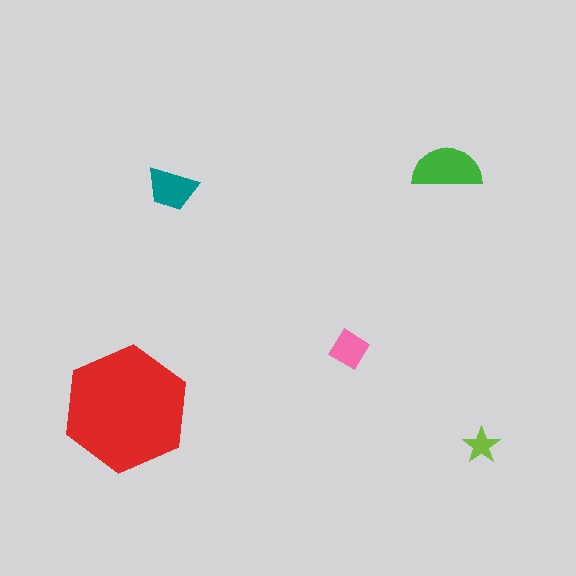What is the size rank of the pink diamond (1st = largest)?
4th.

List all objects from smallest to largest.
The lime star, the pink diamond, the teal trapezoid, the green semicircle, the red hexagon.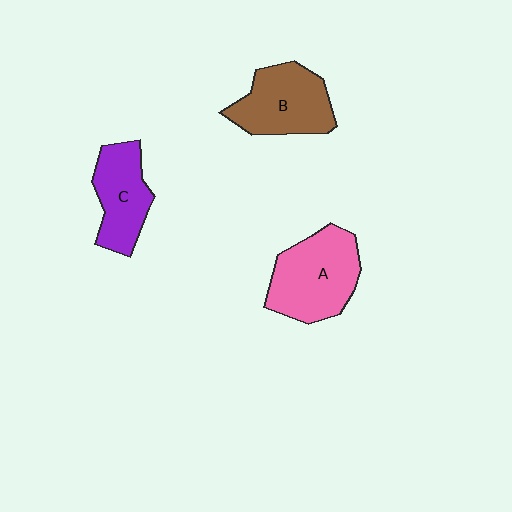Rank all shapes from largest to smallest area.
From largest to smallest: A (pink), B (brown), C (purple).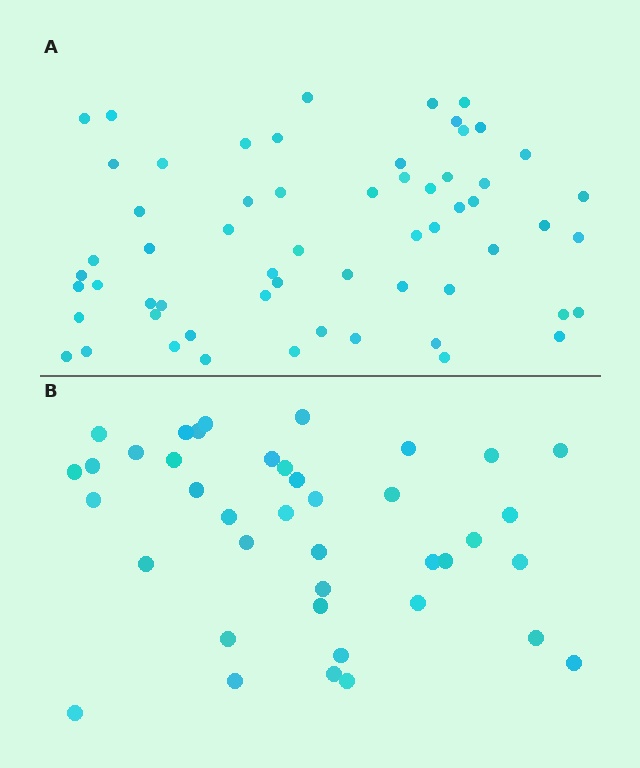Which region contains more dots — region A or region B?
Region A (the top region) has more dots.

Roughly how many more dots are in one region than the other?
Region A has approximately 20 more dots than region B.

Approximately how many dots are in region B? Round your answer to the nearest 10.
About 40 dots.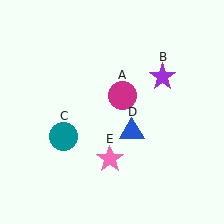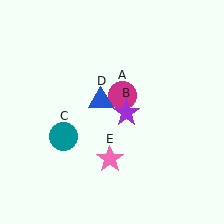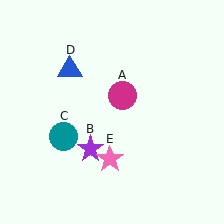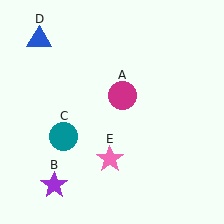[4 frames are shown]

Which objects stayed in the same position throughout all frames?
Magenta circle (object A) and teal circle (object C) and pink star (object E) remained stationary.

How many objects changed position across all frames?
2 objects changed position: purple star (object B), blue triangle (object D).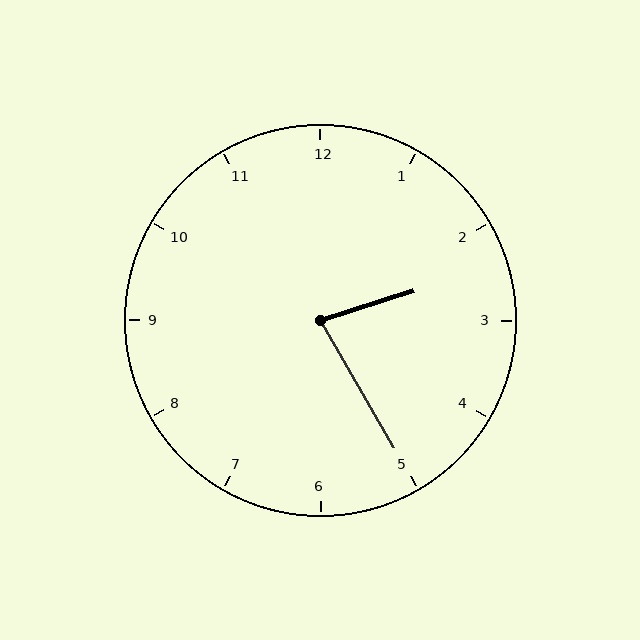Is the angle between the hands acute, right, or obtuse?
It is acute.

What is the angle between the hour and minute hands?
Approximately 78 degrees.